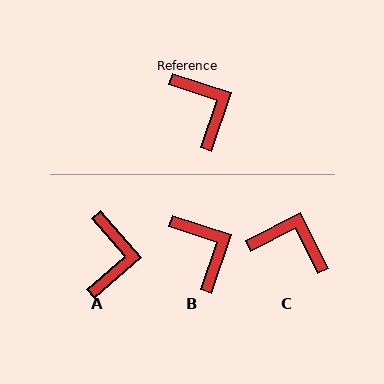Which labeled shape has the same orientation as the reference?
B.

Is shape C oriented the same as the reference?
No, it is off by about 45 degrees.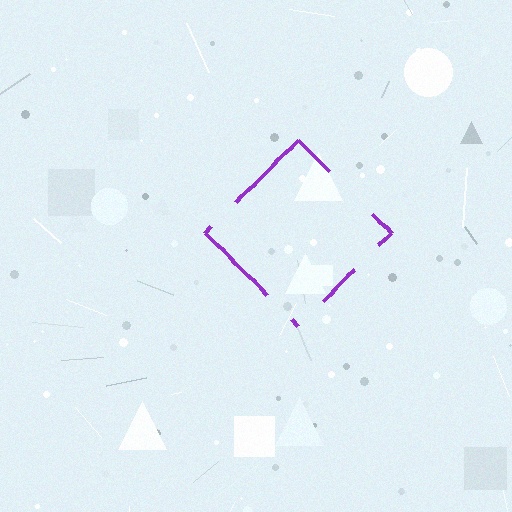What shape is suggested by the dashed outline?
The dashed outline suggests a diamond.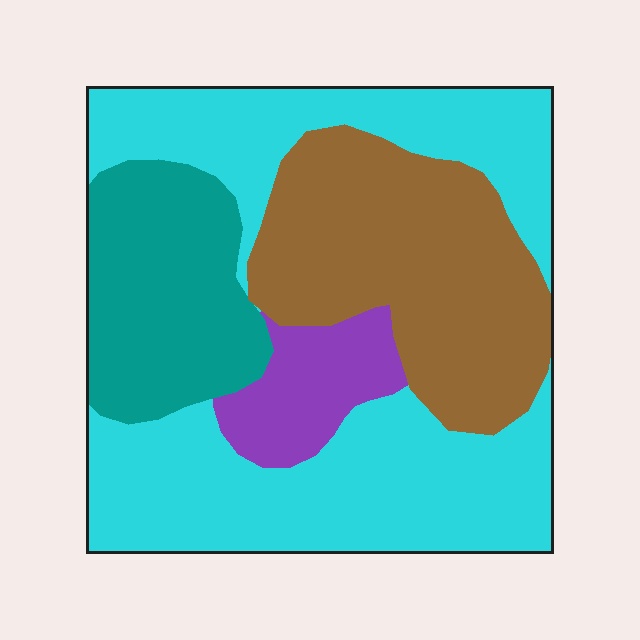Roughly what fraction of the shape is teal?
Teal takes up less than a quarter of the shape.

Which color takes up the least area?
Purple, at roughly 10%.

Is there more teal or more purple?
Teal.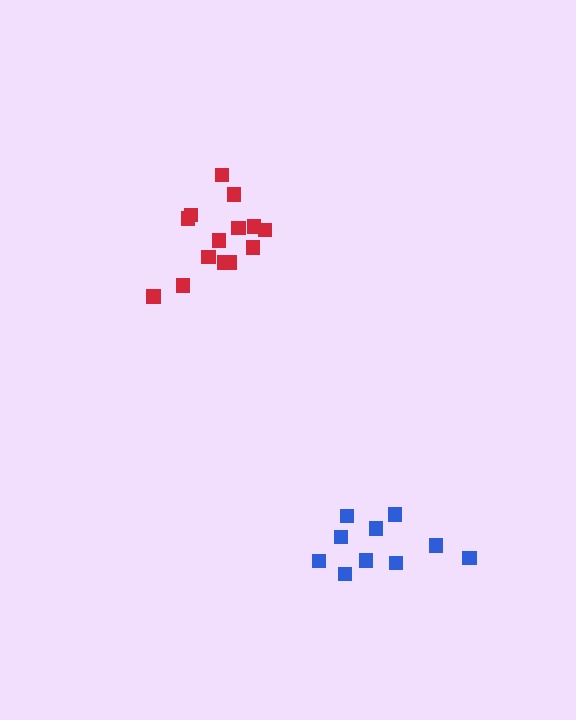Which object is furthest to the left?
The red cluster is leftmost.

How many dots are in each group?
Group 1: 14 dots, Group 2: 10 dots (24 total).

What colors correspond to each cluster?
The clusters are colored: red, blue.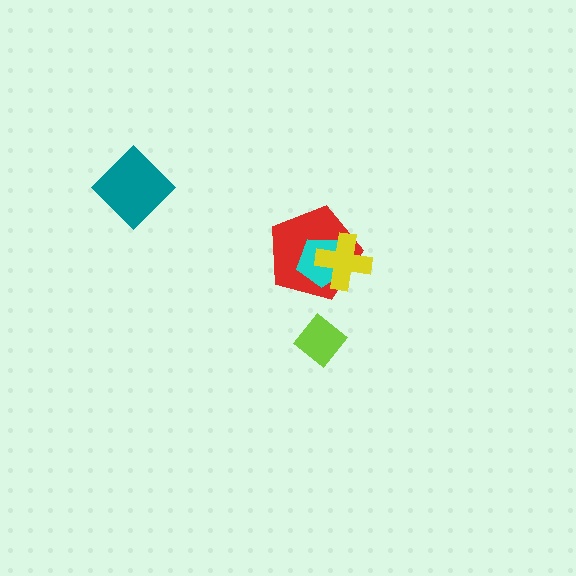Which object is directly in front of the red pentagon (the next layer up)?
The cyan pentagon is directly in front of the red pentagon.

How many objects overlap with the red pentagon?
2 objects overlap with the red pentagon.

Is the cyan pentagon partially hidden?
Yes, it is partially covered by another shape.